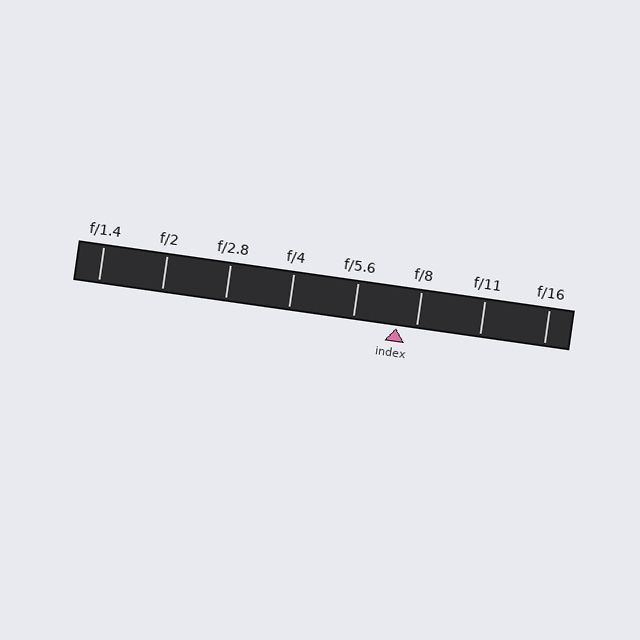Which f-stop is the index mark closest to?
The index mark is closest to f/8.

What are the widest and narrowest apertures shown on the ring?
The widest aperture shown is f/1.4 and the narrowest is f/16.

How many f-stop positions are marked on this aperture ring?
There are 8 f-stop positions marked.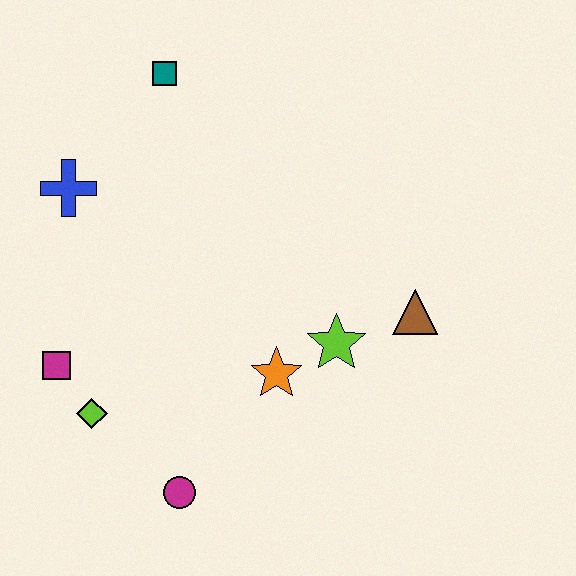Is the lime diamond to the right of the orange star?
No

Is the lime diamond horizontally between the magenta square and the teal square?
Yes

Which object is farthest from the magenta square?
The brown triangle is farthest from the magenta square.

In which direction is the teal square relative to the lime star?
The teal square is above the lime star.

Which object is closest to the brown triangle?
The lime star is closest to the brown triangle.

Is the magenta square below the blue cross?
Yes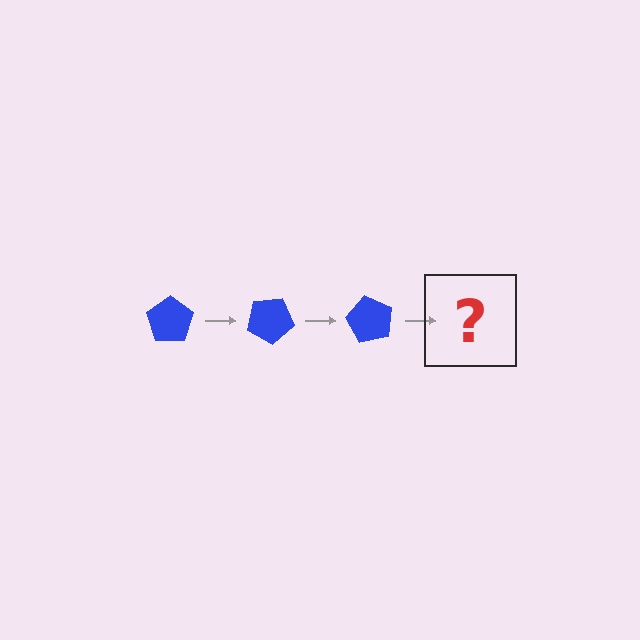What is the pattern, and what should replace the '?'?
The pattern is that the pentagon rotates 30 degrees each step. The '?' should be a blue pentagon rotated 90 degrees.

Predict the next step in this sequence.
The next step is a blue pentagon rotated 90 degrees.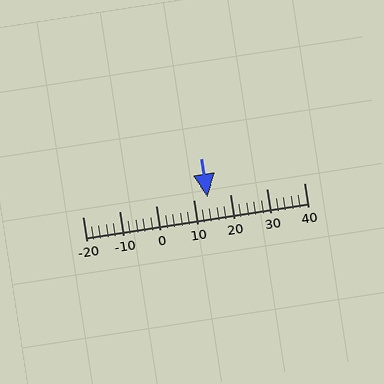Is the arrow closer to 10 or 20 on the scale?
The arrow is closer to 10.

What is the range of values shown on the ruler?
The ruler shows values from -20 to 40.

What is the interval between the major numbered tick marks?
The major tick marks are spaced 10 units apart.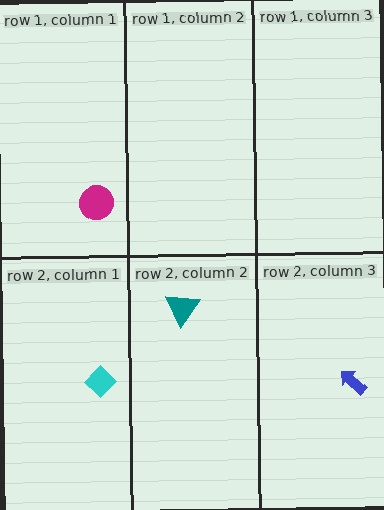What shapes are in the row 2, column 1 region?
The cyan diamond.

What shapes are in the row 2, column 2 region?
The teal triangle.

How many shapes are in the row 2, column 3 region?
1.